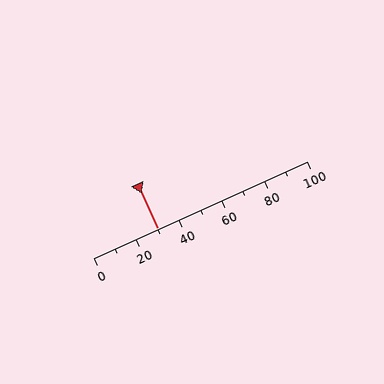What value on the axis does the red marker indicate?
The marker indicates approximately 30.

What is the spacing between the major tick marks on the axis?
The major ticks are spaced 20 apart.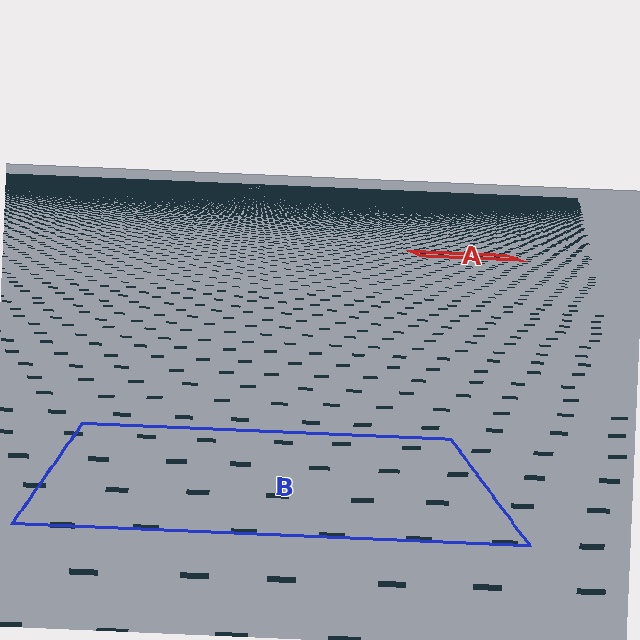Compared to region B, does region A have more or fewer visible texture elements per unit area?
Region A has more texture elements per unit area — they are packed more densely because it is farther away.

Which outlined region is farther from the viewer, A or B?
Region A is farther from the viewer — the texture elements inside it appear smaller and more densely packed.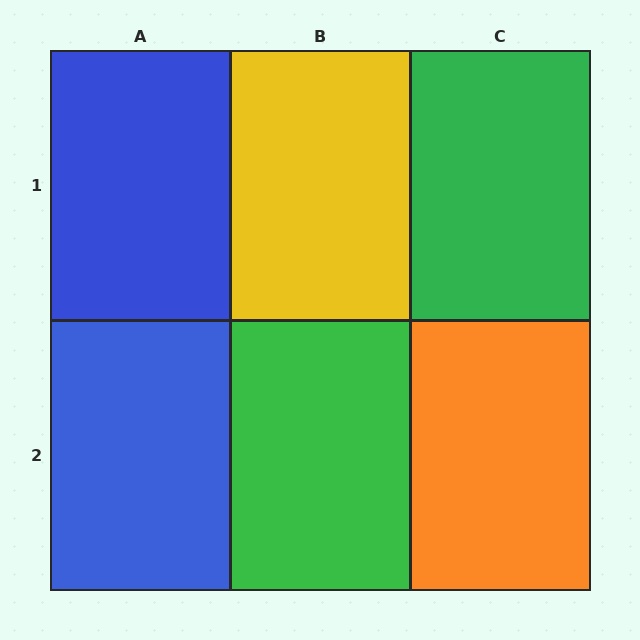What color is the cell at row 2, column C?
Orange.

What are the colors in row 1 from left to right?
Blue, yellow, green.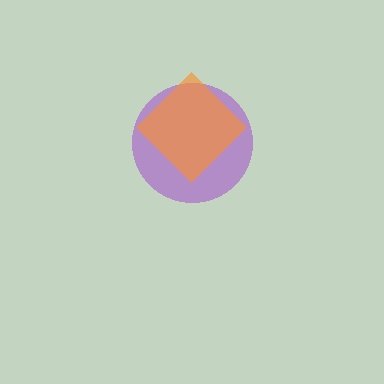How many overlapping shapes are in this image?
There are 2 overlapping shapes in the image.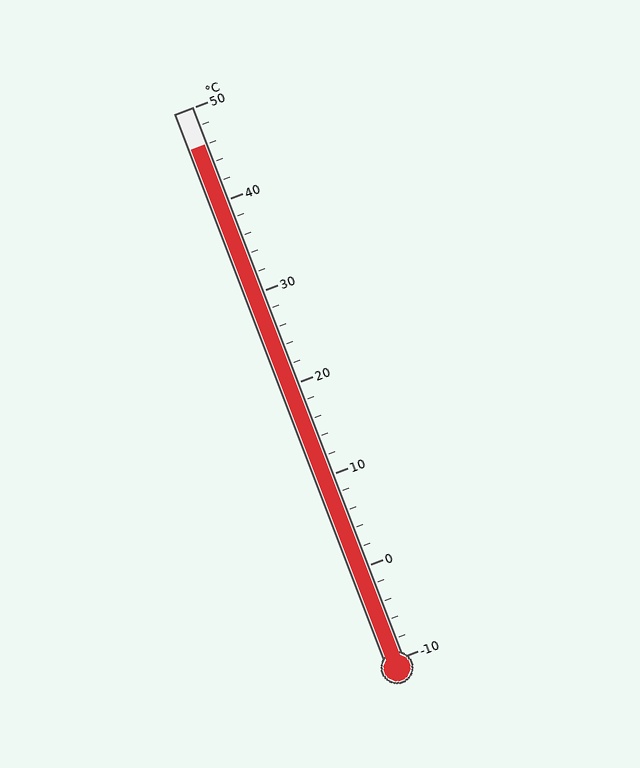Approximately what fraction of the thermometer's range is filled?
The thermometer is filled to approximately 95% of its range.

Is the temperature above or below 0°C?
The temperature is above 0°C.